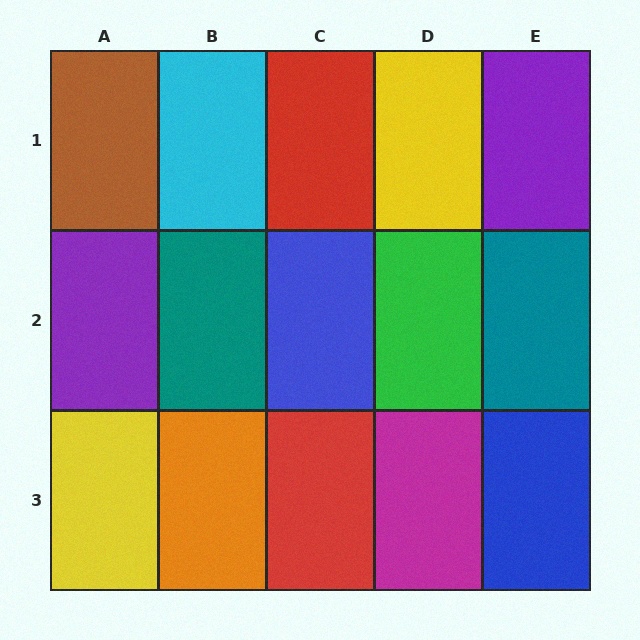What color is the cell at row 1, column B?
Cyan.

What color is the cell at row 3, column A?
Yellow.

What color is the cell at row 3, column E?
Blue.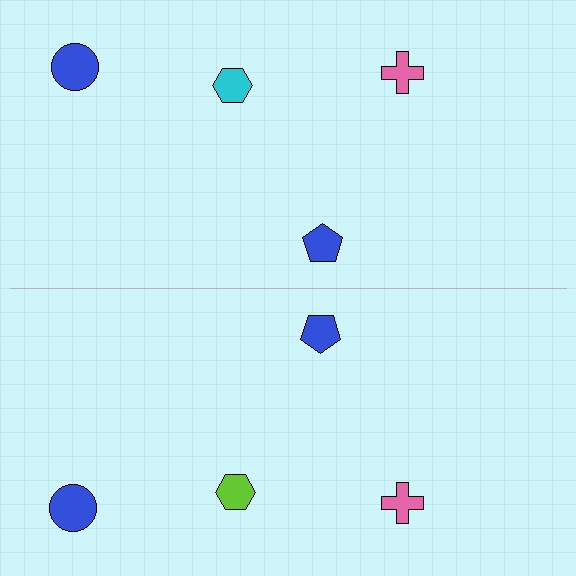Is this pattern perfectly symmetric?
No, the pattern is not perfectly symmetric. The lime hexagon on the bottom side breaks the symmetry — its mirror counterpart is cyan.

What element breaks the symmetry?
The lime hexagon on the bottom side breaks the symmetry — its mirror counterpart is cyan.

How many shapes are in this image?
There are 8 shapes in this image.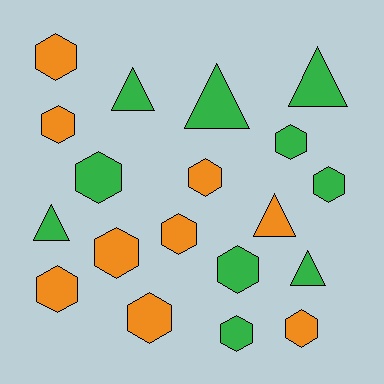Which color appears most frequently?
Green, with 10 objects.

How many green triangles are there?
There are 5 green triangles.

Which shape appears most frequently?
Hexagon, with 13 objects.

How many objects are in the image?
There are 19 objects.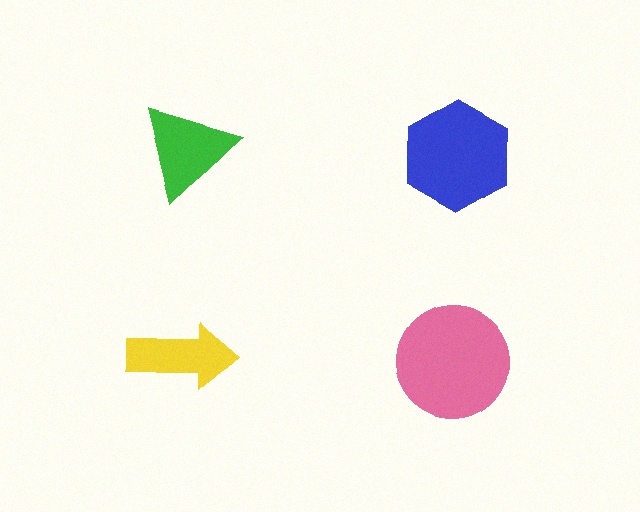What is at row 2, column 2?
A pink circle.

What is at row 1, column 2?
A blue hexagon.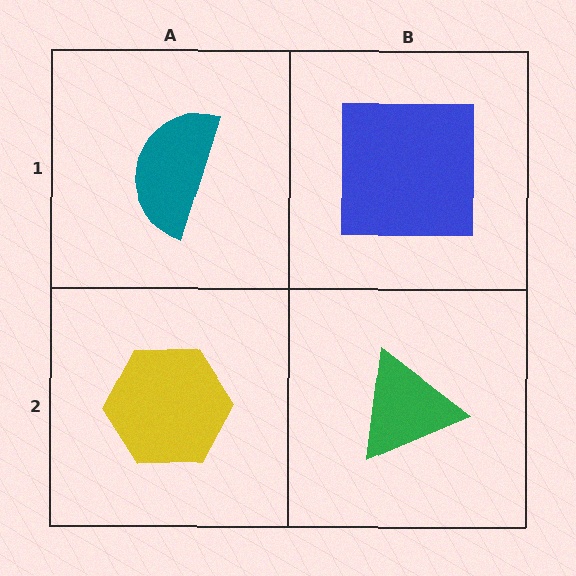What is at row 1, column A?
A teal semicircle.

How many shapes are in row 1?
2 shapes.